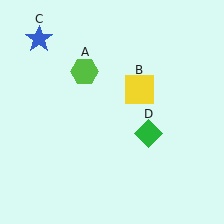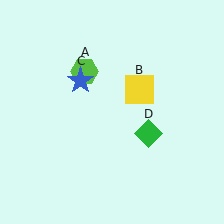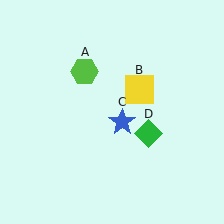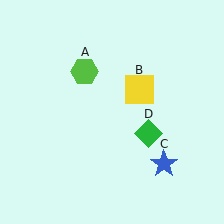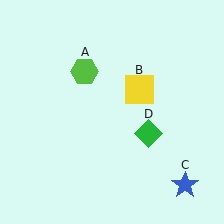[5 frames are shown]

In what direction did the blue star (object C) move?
The blue star (object C) moved down and to the right.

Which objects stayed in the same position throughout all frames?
Lime hexagon (object A) and yellow square (object B) and green diamond (object D) remained stationary.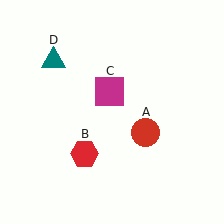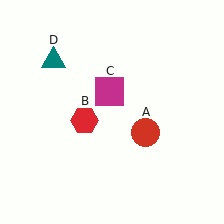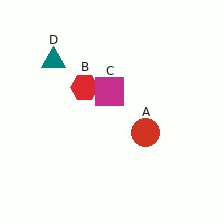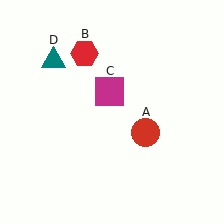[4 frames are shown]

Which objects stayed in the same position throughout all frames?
Red circle (object A) and magenta square (object C) and teal triangle (object D) remained stationary.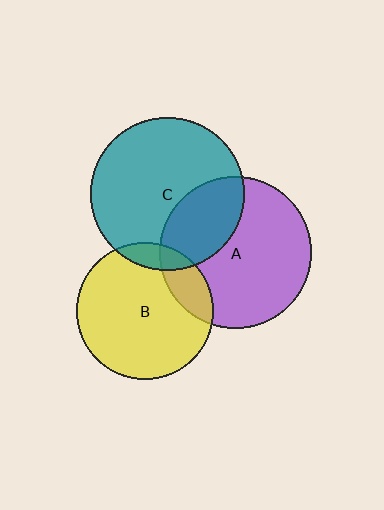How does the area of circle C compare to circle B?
Approximately 1.2 times.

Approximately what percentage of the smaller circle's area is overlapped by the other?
Approximately 10%.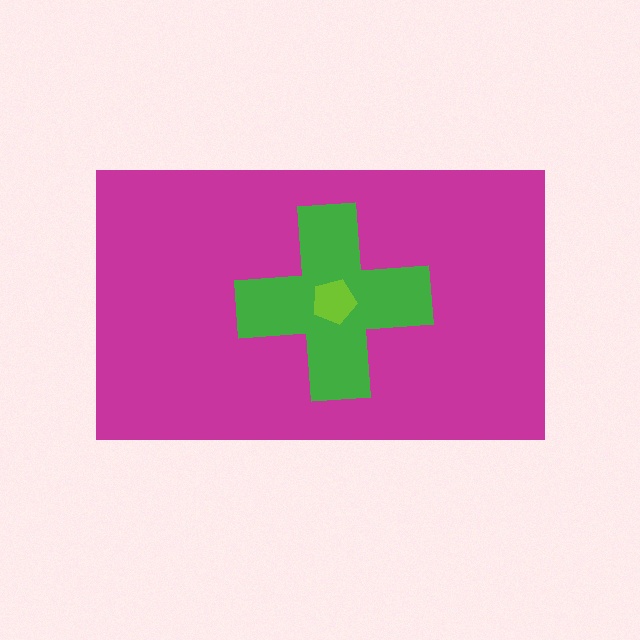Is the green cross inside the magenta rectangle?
Yes.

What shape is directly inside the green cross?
The lime pentagon.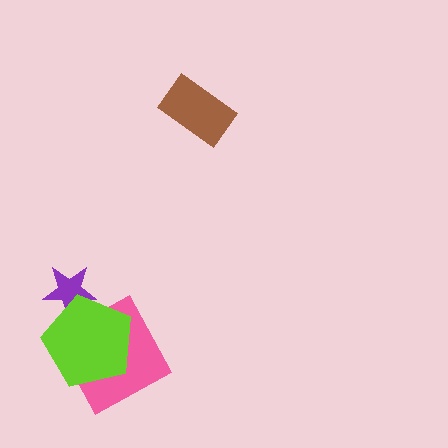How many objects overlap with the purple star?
1 object overlaps with the purple star.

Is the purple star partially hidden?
Yes, it is partially covered by another shape.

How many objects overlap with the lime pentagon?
2 objects overlap with the lime pentagon.